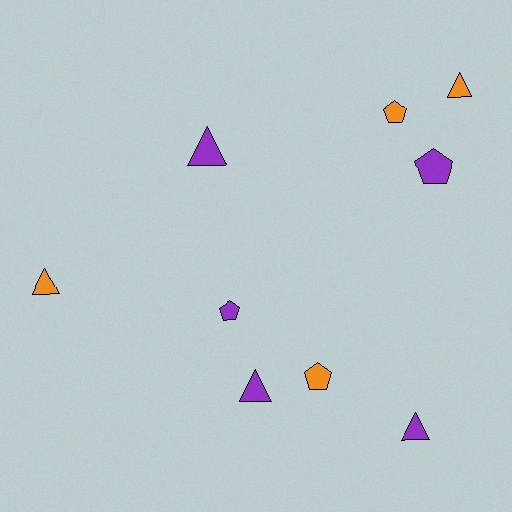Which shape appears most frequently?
Triangle, with 5 objects.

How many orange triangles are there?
There are 2 orange triangles.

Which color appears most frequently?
Purple, with 5 objects.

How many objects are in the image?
There are 9 objects.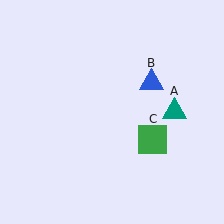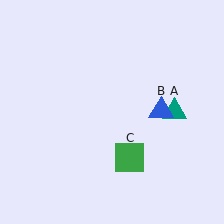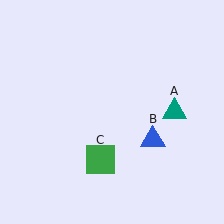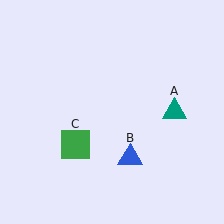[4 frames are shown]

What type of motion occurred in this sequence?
The blue triangle (object B), green square (object C) rotated clockwise around the center of the scene.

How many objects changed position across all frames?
2 objects changed position: blue triangle (object B), green square (object C).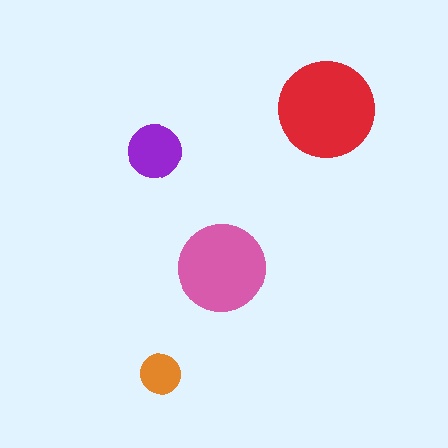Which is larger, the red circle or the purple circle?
The red one.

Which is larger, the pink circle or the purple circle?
The pink one.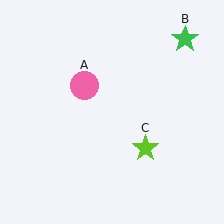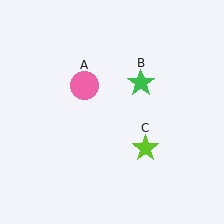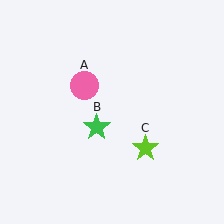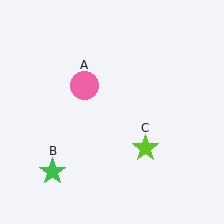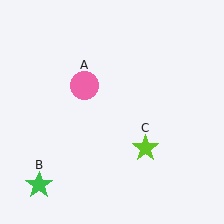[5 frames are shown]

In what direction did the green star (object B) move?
The green star (object B) moved down and to the left.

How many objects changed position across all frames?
1 object changed position: green star (object B).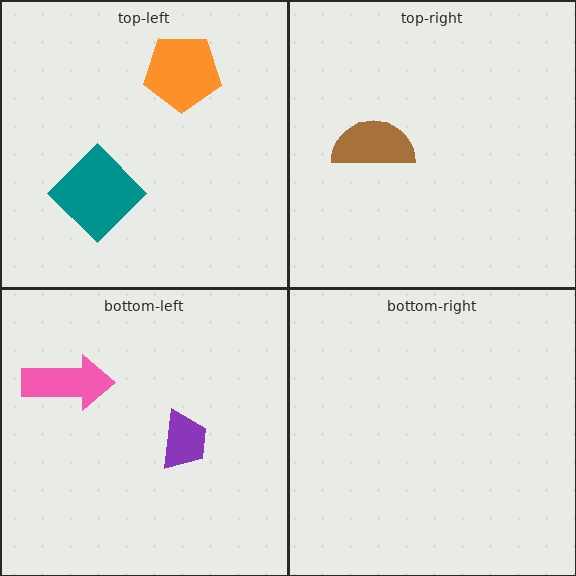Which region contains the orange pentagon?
The top-left region.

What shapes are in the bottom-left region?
The pink arrow, the purple trapezoid.